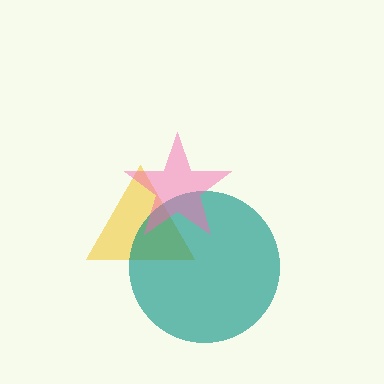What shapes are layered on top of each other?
The layered shapes are: a yellow triangle, a teal circle, a pink star.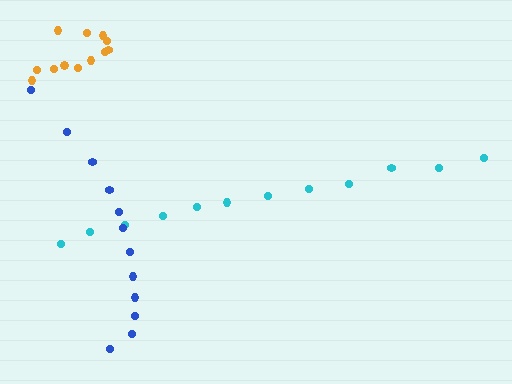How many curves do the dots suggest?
There are 3 distinct paths.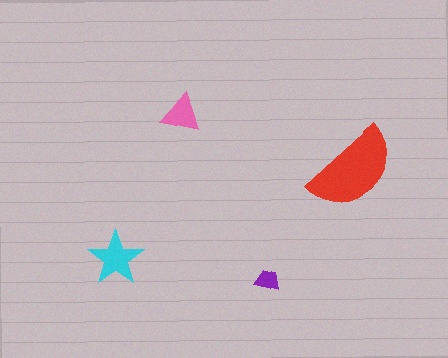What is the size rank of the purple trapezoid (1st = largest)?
4th.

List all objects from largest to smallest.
The red semicircle, the cyan star, the pink triangle, the purple trapezoid.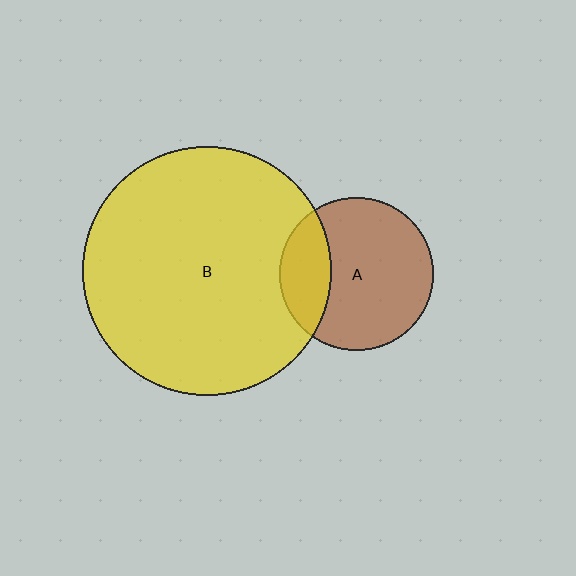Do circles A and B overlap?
Yes.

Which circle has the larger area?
Circle B (yellow).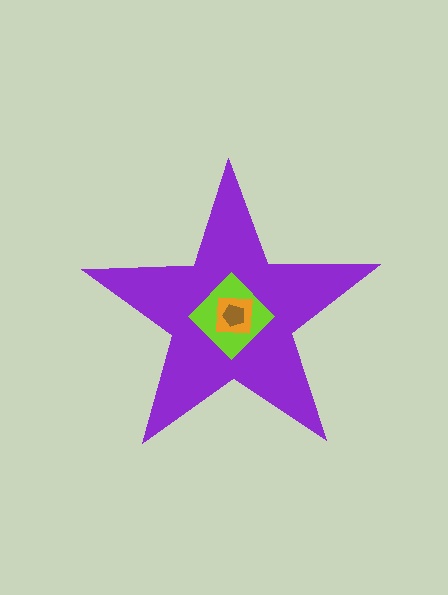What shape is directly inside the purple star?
The lime diamond.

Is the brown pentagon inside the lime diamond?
Yes.